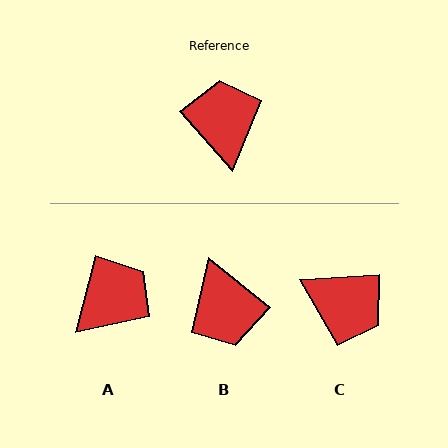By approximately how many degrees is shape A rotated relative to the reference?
Approximately 56 degrees clockwise.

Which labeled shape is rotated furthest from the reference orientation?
B, about 170 degrees away.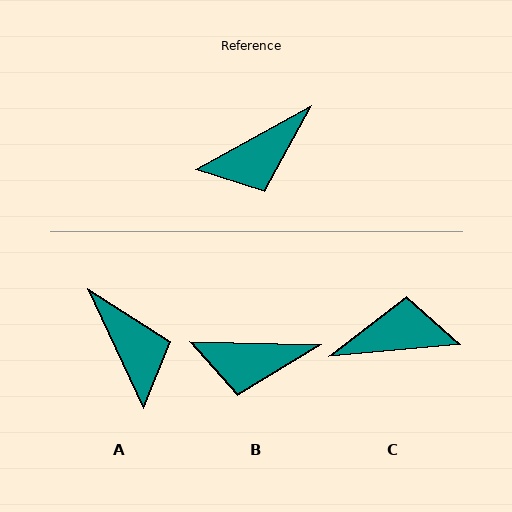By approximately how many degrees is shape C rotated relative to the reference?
Approximately 156 degrees counter-clockwise.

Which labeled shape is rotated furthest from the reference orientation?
C, about 156 degrees away.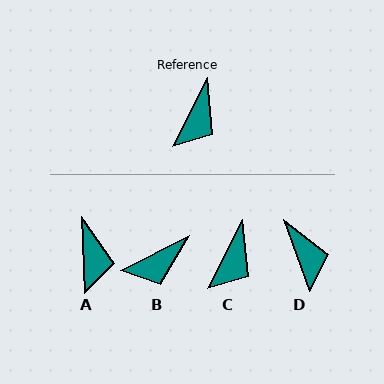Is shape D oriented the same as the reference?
No, it is off by about 47 degrees.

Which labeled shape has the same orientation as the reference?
C.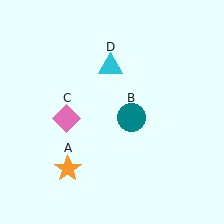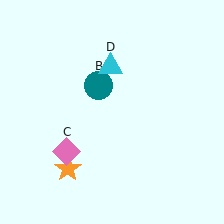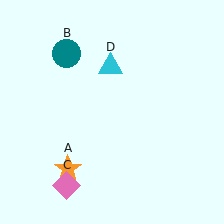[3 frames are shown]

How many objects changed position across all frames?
2 objects changed position: teal circle (object B), pink diamond (object C).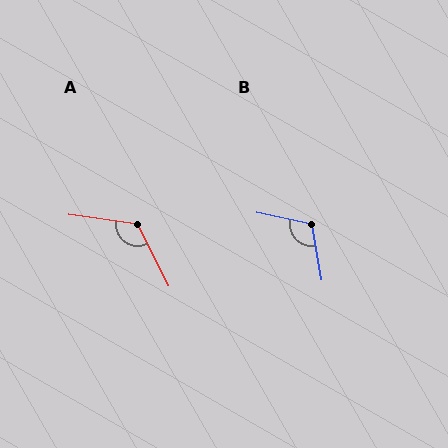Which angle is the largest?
A, at approximately 124 degrees.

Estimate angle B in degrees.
Approximately 111 degrees.